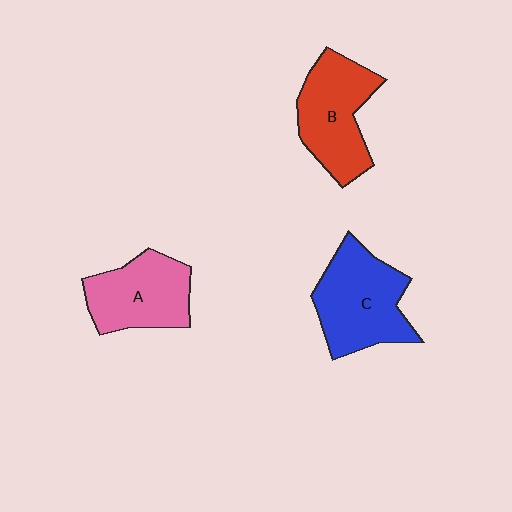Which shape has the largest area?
Shape C (blue).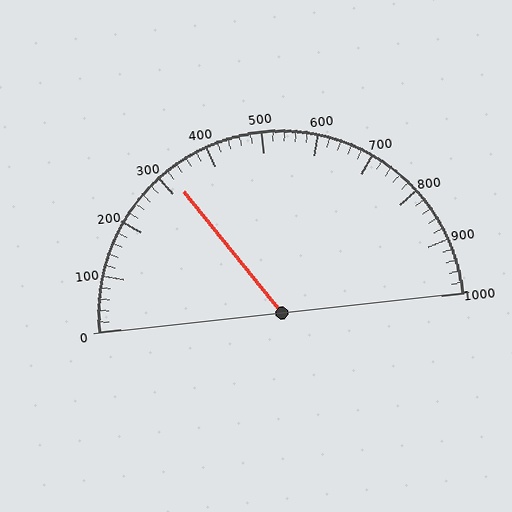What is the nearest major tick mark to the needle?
The nearest major tick mark is 300.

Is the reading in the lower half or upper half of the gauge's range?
The reading is in the lower half of the range (0 to 1000).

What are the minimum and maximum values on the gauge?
The gauge ranges from 0 to 1000.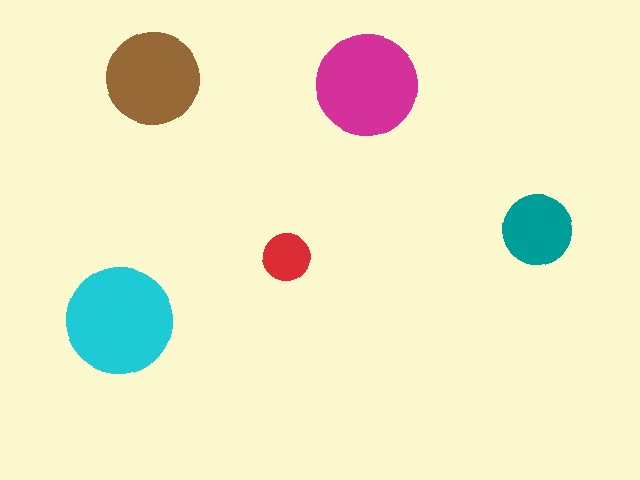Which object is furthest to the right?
The teal circle is rightmost.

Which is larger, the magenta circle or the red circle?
The magenta one.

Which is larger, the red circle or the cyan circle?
The cyan one.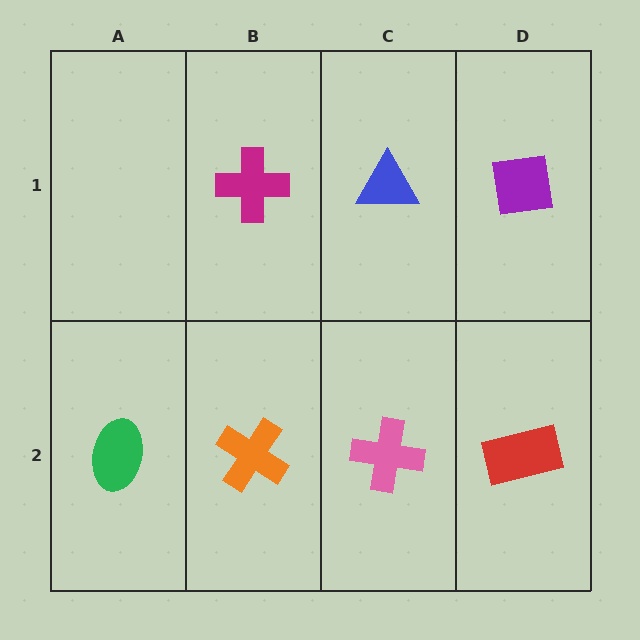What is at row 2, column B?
An orange cross.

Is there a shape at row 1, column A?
No, that cell is empty.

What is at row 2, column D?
A red rectangle.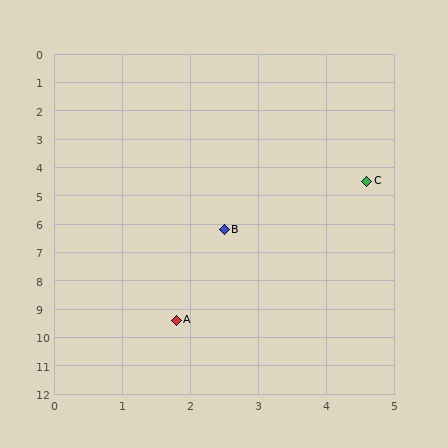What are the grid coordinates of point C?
Point C is at approximately (4.6, 4.5).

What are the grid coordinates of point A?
Point A is at approximately (1.8, 9.4).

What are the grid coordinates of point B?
Point B is at approximately (2.5, 6.2).